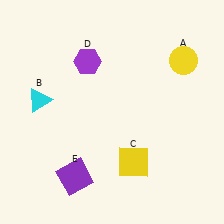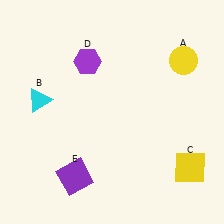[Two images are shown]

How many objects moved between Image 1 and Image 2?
1 object moved between the two images.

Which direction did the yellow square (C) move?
The yellow square (C) moved right.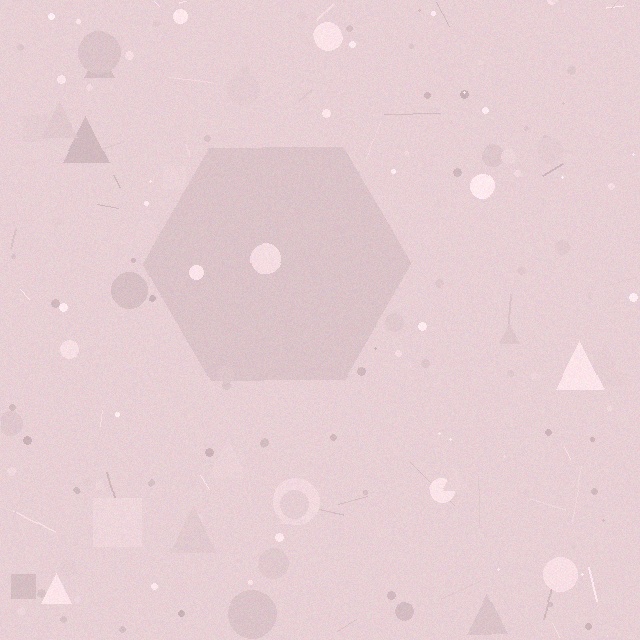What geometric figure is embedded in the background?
A hexagon is embedded in the background.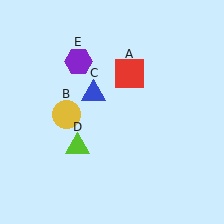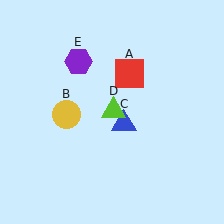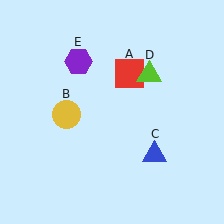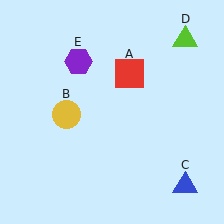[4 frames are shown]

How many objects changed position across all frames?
2 objects changed position: blue triangle (object C), lime triangle (object D).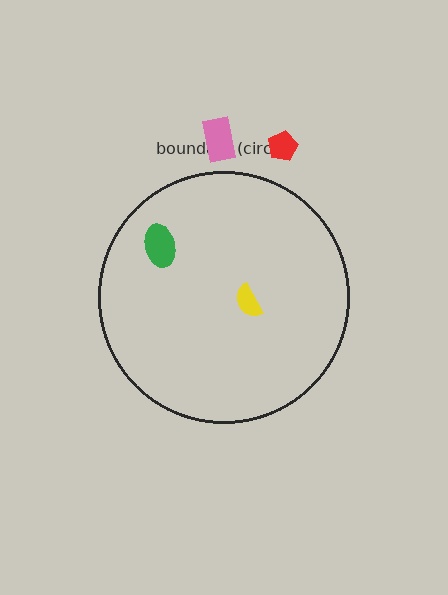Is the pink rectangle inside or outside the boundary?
Outside.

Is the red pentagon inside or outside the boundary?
Outside.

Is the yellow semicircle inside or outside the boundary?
Inside.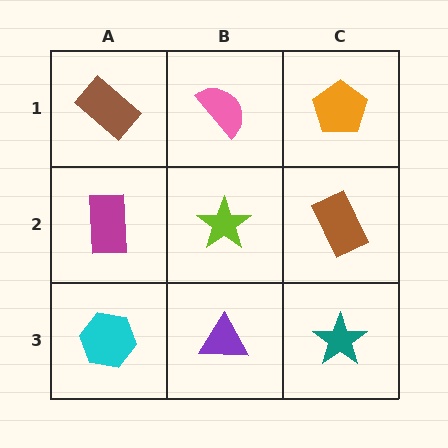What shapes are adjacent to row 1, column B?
A lime star (row 2, column B), a brown rectangle (row 1, column A), an orange pentagon (row 1, column C).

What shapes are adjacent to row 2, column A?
A brown rectangle (row 1, column A), a cyan hexagon (row 3, column A), a lime star (row 2, column B).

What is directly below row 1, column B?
A lime star.